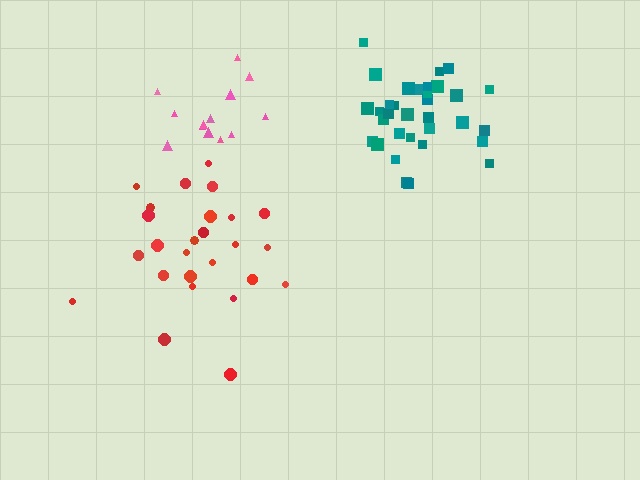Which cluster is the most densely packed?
Teal.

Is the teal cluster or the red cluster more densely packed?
Teal.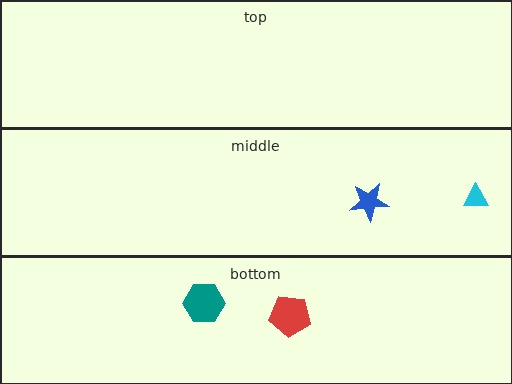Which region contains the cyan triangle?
The middle region.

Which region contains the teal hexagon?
The bottom region.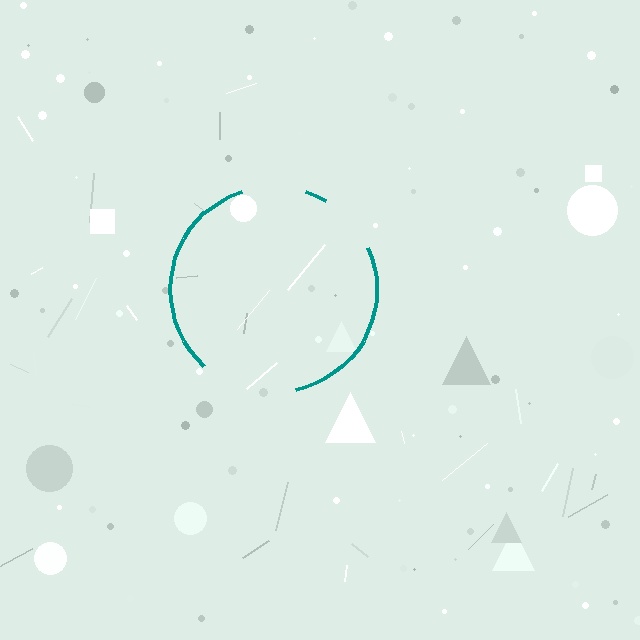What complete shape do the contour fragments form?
The contour fragments form a circle.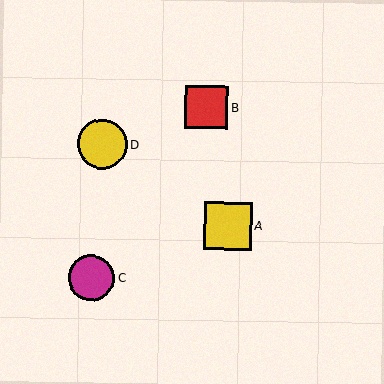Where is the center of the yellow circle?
The center of the yellow circle is at (102, 144).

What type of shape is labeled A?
Shape A is a yellow square.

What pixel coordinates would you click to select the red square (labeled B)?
Click at (207, 107) to select the red square B.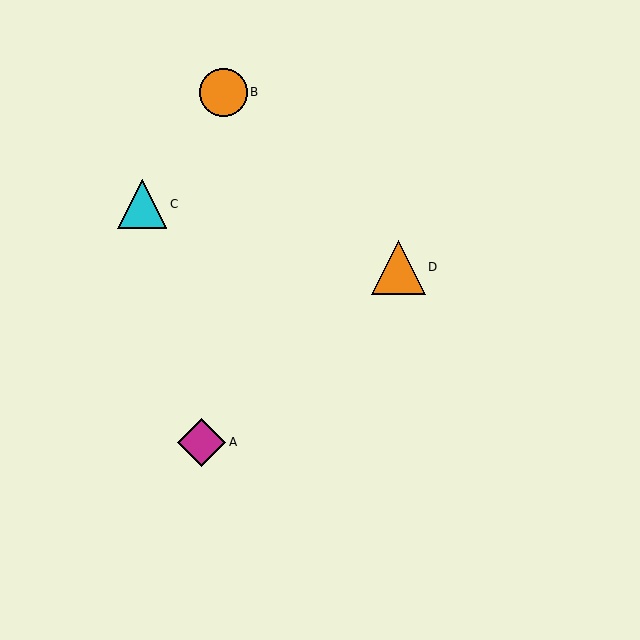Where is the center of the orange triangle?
The center of the orange triangle is at (398, 267).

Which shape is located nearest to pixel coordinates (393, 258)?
The orange triangle (labeled D) at (398, 267) is nearest to that location.